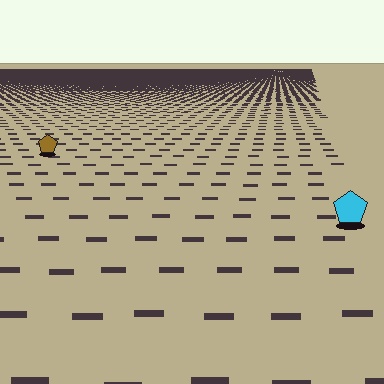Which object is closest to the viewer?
The cyan pentagon is closest. The texture marks near it are larger and more spread out.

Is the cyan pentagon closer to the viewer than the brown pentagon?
Yes. The cyan pentagon is closer — you can tell from the texture gradient: the ground texture is coarser near it.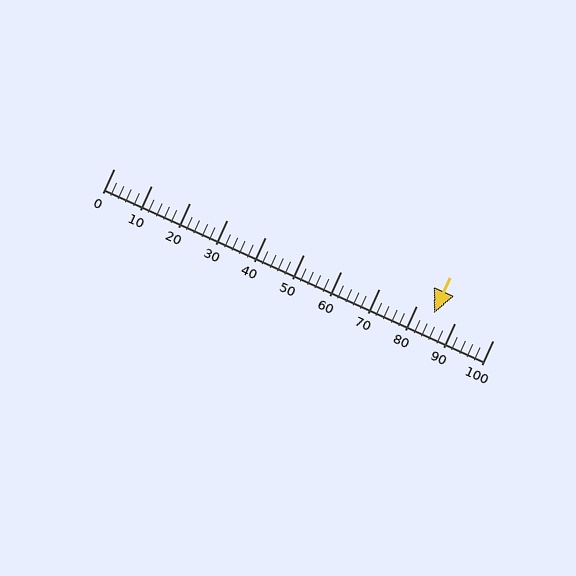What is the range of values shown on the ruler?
The ruler shows values from 0 to 100.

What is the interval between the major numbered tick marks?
The major tick marks are spaced 10 units apart.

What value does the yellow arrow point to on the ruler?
The yellow arrow points to approximately 85.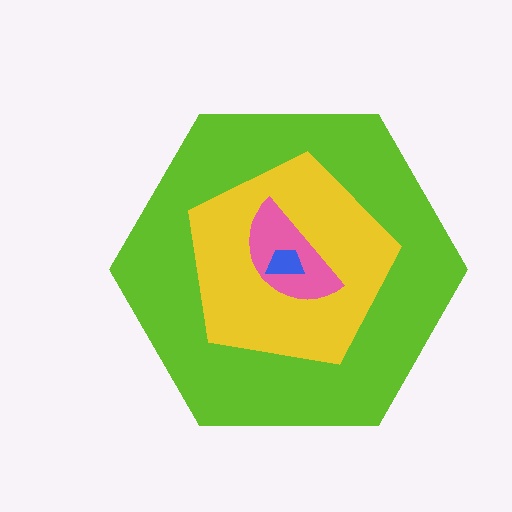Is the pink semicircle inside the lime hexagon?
Yes.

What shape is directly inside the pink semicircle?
The blue trapezoid.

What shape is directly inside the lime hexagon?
The yellow pentagon.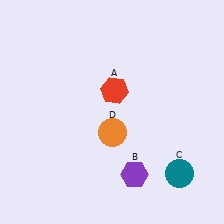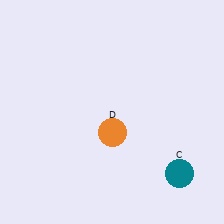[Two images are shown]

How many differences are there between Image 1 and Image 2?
There are 2 differences between the two images.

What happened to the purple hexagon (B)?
The purple hexagon (B) was removed in Image 2. It was in the bottom-right area of Image 1.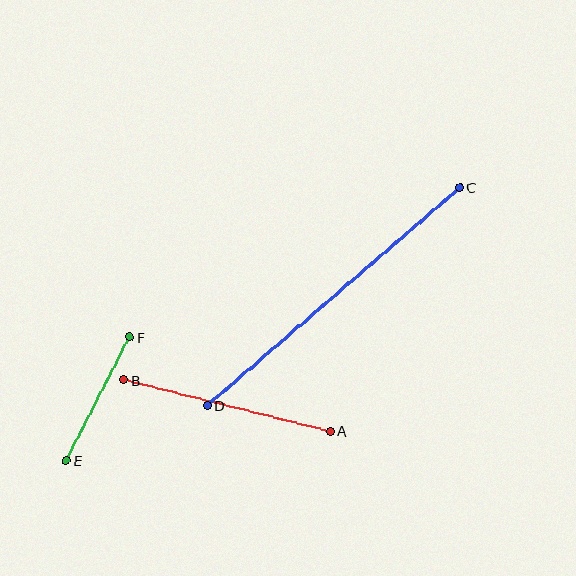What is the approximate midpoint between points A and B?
The midpoint is at approximately (227, 406) pixels.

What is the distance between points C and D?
The distance is approximately 333 pixels.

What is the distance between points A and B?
The distance is approximately 213 pixels.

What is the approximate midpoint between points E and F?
The midpoint is at approximately (98, 399) pixels.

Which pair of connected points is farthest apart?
Points C and D are farthest apart.